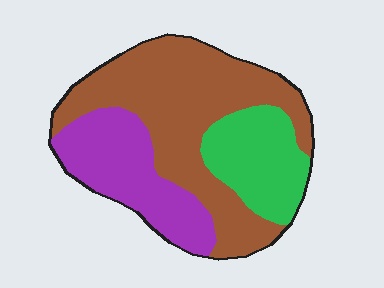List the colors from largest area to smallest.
From largest to smallest: brown, purple, green.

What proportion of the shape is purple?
Purple covers about 25% of the shape.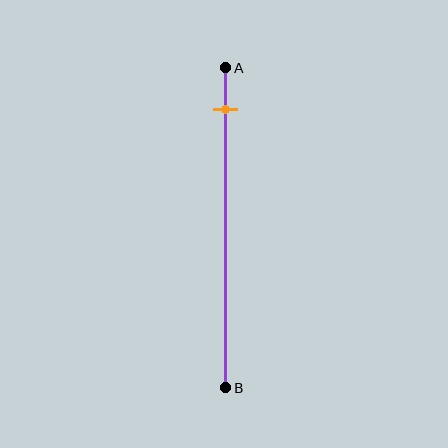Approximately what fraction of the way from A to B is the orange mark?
The orange mark is approximately 15% of the way from A to B.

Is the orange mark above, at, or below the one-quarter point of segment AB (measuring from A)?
The orange mark is above the one-quarter point of segment AB.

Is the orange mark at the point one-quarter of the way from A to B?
No, the mark is at about 15% from A, not at the 25% one-quarter point.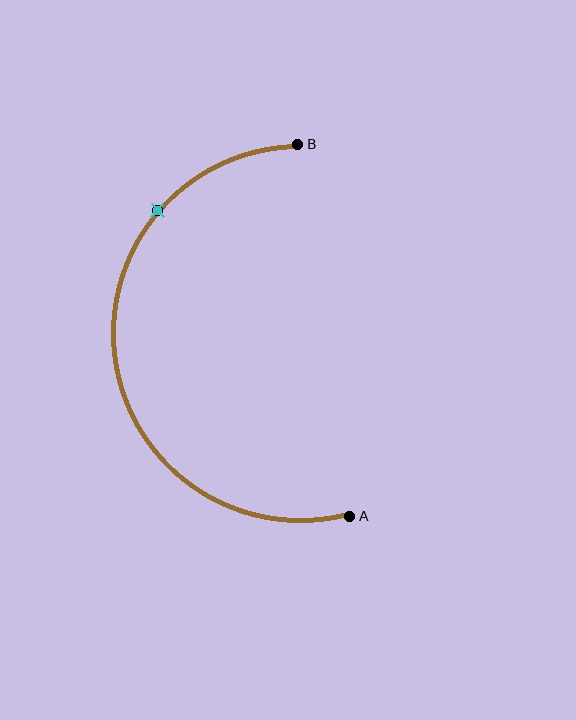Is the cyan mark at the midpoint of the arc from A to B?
No. The cyan mark lies on the arc but is closer to endpoint B. The arc midpoint would be at the point on the curve equidistant along the arc from both A and B.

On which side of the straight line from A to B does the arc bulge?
The arc bulges to the left of the straight line connecting A and B.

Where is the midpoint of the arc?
The arc midpoint is the point on the curve farthest from the straight line joining A and B. It sits to the left of that line.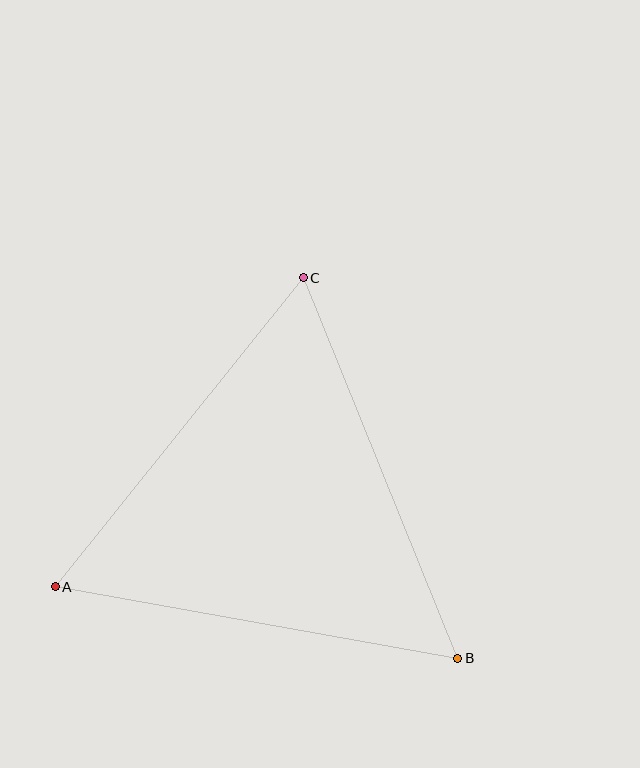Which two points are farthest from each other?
Points B and C are farthest from each other.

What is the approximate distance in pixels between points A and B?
The distance between A and B is approximately 408 pixels.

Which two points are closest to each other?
Points A and C are closest to each other.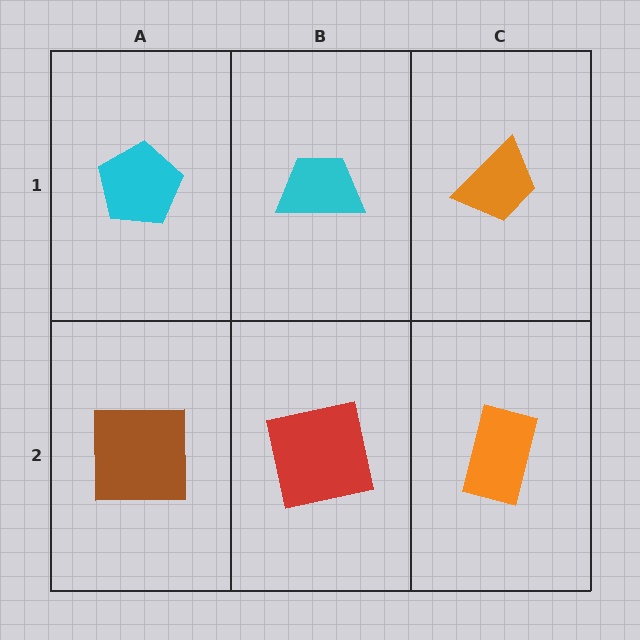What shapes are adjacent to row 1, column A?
A brown square (row 2, column A), a cyan trapezoid (row 1, column B).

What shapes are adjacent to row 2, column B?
A cyan trapezoid (row 1, column B), a brown square (row 2, column A), an orange rectangle (row 2, column C).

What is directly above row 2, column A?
A cyan pentagon.